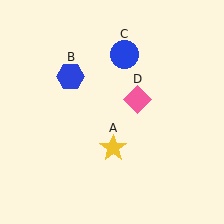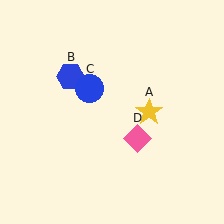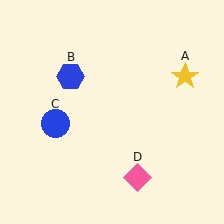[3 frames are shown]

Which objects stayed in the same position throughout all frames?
Blue hexagon (object B) remained stationary.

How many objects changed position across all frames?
3 objects changed position: yellow star (object A), blue circle (object C), pink diamond (object D).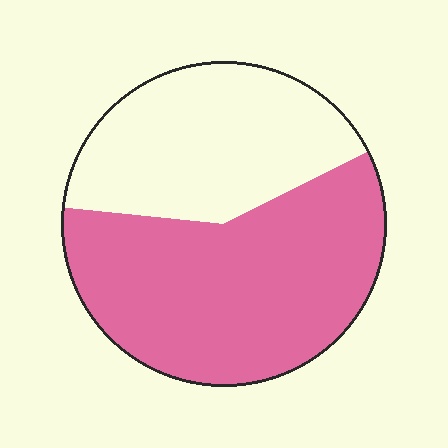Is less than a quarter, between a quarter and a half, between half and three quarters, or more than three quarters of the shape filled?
Between half and three quarters.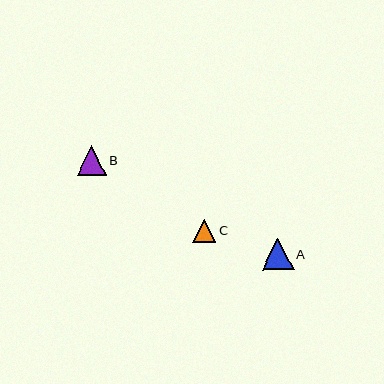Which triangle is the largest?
Triangle A is the largest with a size of approximately 31 pixels.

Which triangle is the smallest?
Triangle C is the smallest with a size of approximately 23 pixels.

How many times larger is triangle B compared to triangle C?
Triangle B is approximately 1.3 times the size of triangle C.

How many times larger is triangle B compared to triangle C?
Triangle B is approximately 1.3 times the size of triangle C.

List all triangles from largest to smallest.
From largest to smallest: A, B, C.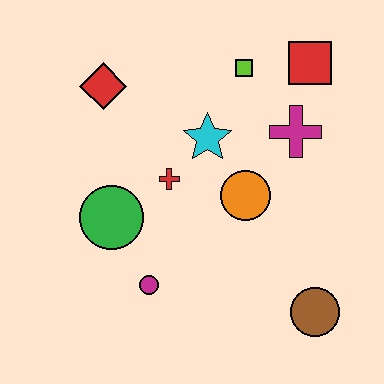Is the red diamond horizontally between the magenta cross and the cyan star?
No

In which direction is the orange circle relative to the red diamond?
The orange circle is to the right of the red diamond.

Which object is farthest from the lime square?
The brown circle is farthest from the lime square.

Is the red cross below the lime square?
Yes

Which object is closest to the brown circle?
The orange circle is closest to the brown circle.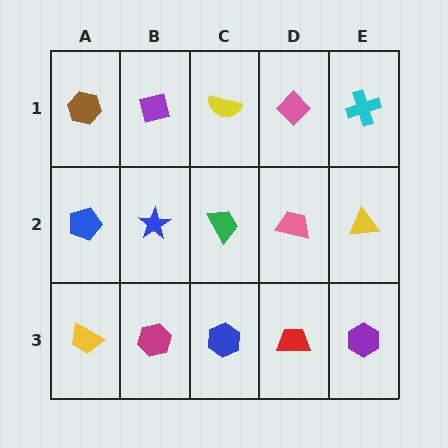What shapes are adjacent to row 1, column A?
A blue pentagon (row 2, column A), a purple square (row 1, column B).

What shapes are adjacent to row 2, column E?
A cyan cross (row 1, column E), a purple hexagon (row 3, column E), a pink trapezoid (row 2, column D).